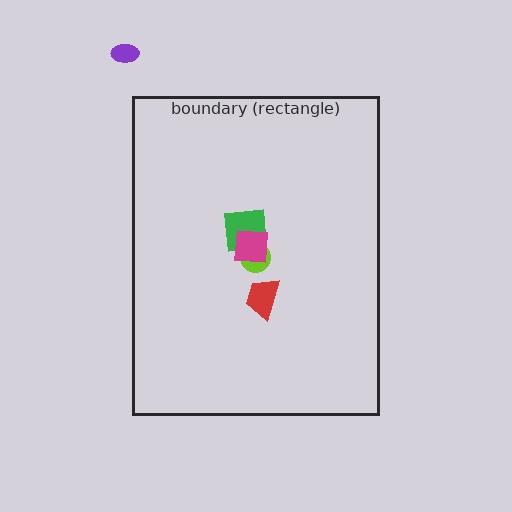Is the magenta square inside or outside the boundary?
Inside.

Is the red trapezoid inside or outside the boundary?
Inside.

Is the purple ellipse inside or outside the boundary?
Outside.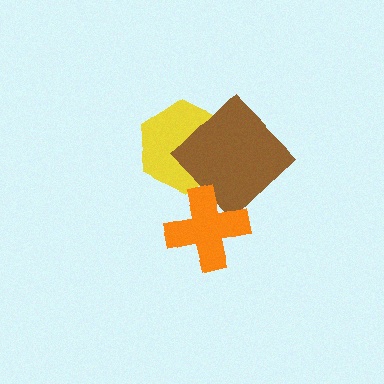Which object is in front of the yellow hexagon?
The brown diamond is in front of the yellow hexagon.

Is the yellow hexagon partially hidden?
Yes, it is partially covered by another shape.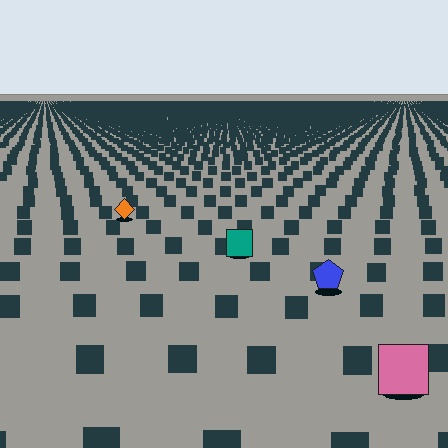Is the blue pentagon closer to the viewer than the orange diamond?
Yes. The blue pentagon is closer — you can tell from the texture gradient: the ground texture is coarser near it.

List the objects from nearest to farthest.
From nearest to farthest: the pink square, the blue pentagon, the teal square, the orange diamond.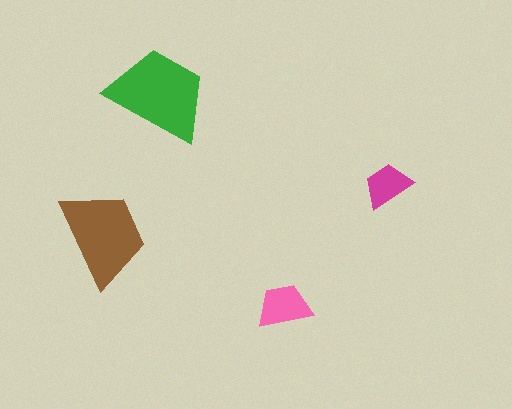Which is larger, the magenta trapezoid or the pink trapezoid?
The pink one.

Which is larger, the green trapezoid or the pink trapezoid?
The green one.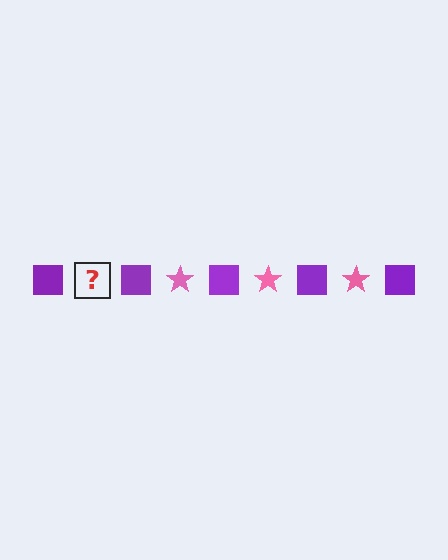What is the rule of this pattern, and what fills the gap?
The rule is that the pattern alternates between purple square and pink star. The gap should be filled with a pink star.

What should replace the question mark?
The question mark should be replaced with a pink star.